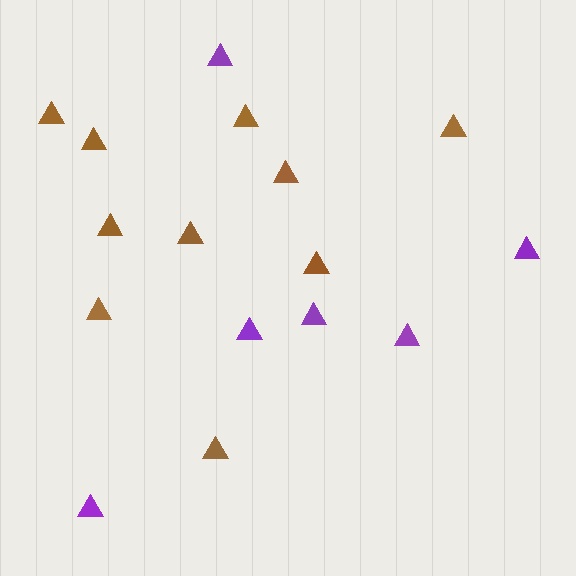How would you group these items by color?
There are 2 groups: one group of brown triangles (10) and one group of purple triangles (6).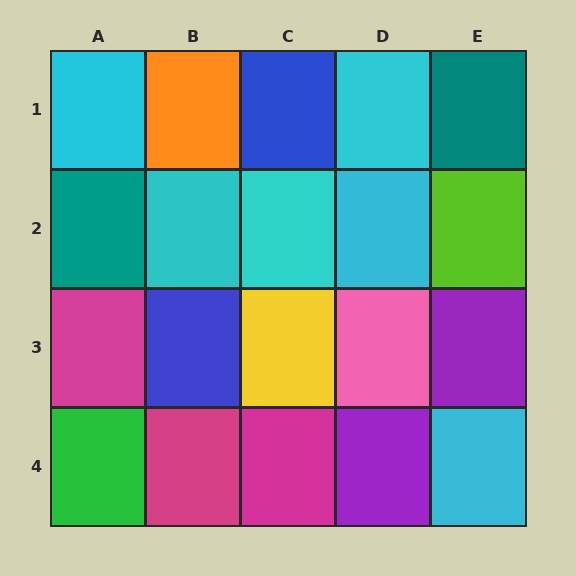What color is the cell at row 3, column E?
Purple.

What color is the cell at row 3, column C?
Yellow.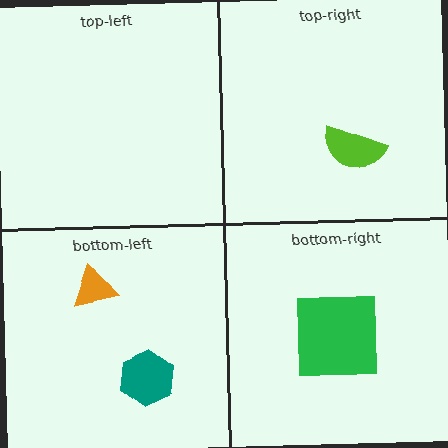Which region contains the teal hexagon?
The bottom-left region.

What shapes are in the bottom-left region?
The orange triangle, the teal hexagon.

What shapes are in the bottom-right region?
The green square.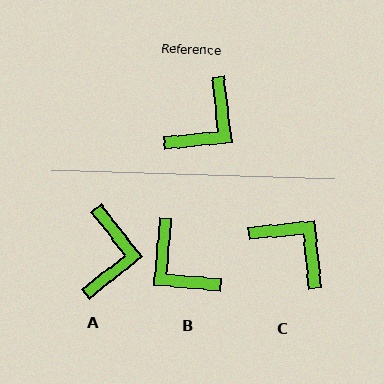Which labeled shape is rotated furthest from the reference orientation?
B, about 101 degrees away.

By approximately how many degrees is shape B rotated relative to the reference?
Approximately 101 degrees clockwise.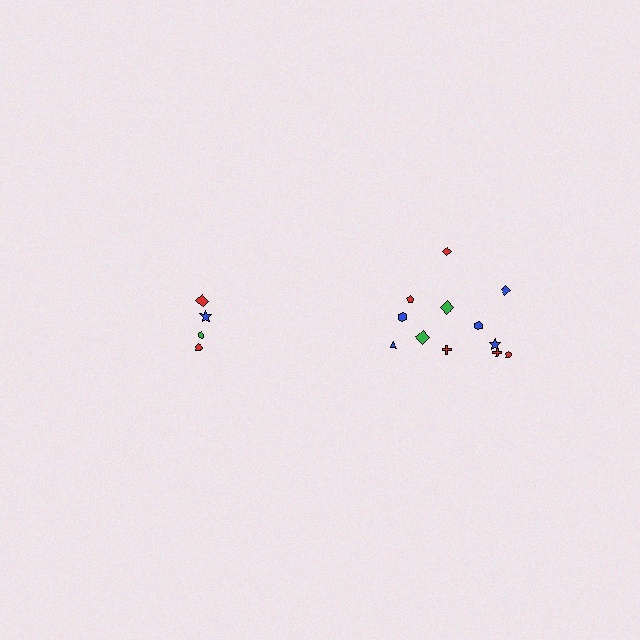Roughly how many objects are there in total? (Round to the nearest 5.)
Roughly 15 objects in total.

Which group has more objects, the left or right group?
The right group.